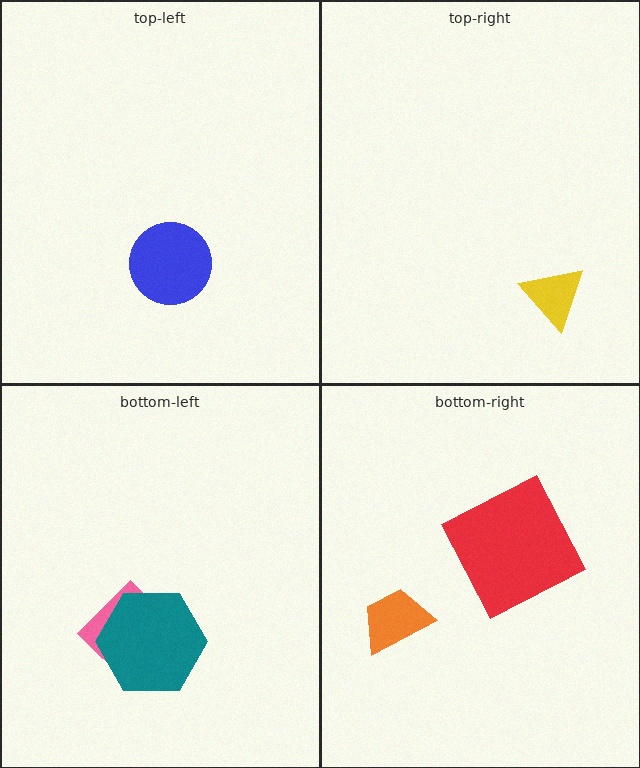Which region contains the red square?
The bottom-right region.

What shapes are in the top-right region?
The yellow triangle.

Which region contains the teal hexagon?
The bottom-left region.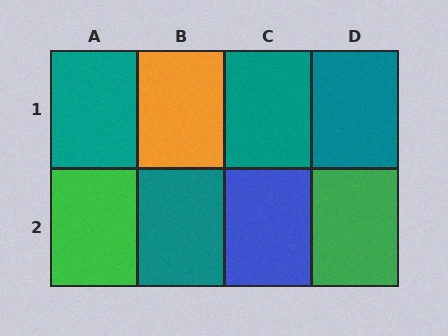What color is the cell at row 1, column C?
Teal.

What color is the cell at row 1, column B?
Orange.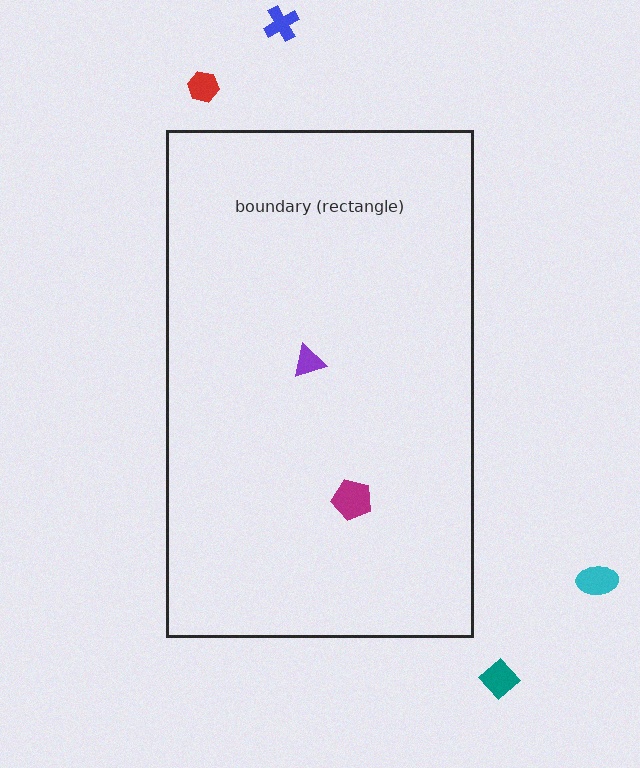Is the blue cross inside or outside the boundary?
Outside.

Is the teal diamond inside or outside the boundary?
Outside.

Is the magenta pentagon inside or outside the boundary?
Inside.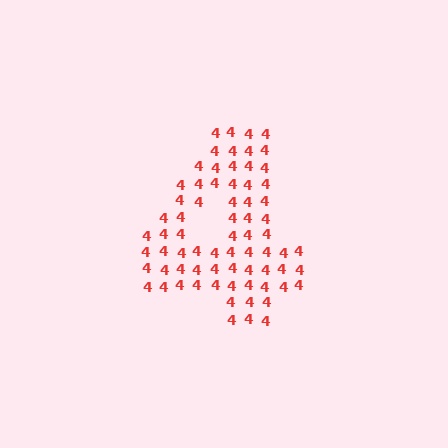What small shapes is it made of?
It is made of small digit 4's.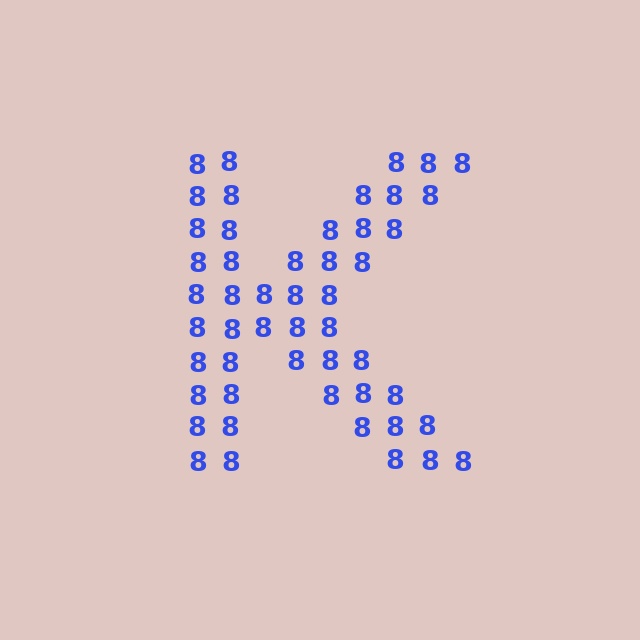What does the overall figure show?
The overall figure shows the letter K.